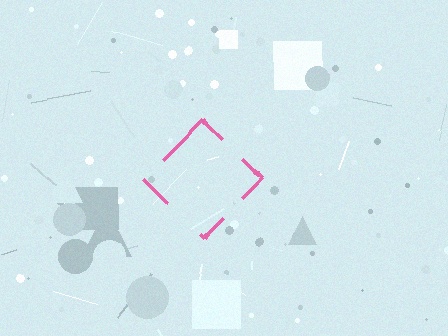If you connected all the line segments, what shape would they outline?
They would outline a diamond.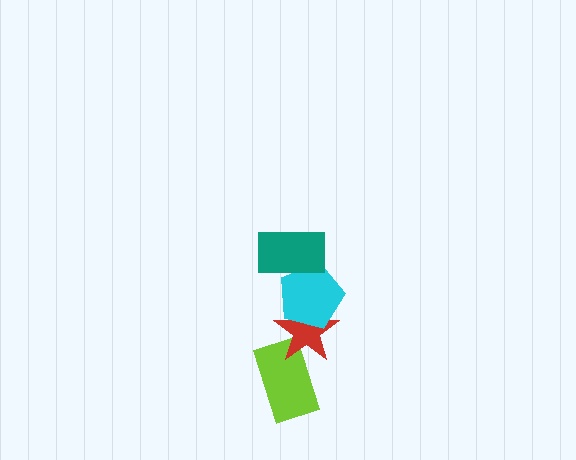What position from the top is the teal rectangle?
The teal rectangle is 1st from the top.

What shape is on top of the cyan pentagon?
The teal rectangle is on top of the cyan pentagon.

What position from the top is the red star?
The red star is 3rd from the top.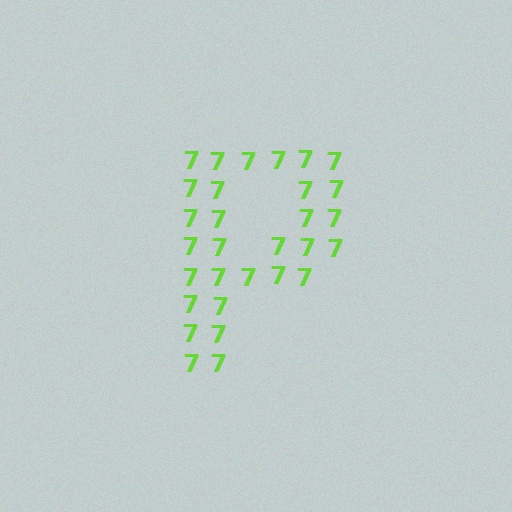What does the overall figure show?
The overall figure shows the letter P.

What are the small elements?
The small elements are digit 7's.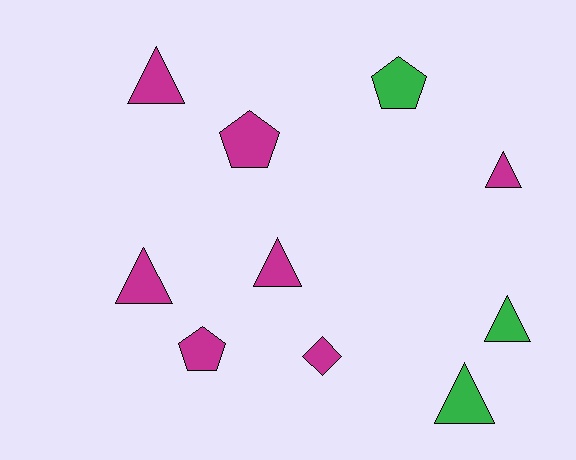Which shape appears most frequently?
Triangle, with 6 objects.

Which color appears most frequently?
Magenta, with 7 objects.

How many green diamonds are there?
There are no green diamonds.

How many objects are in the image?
There are 10 objects.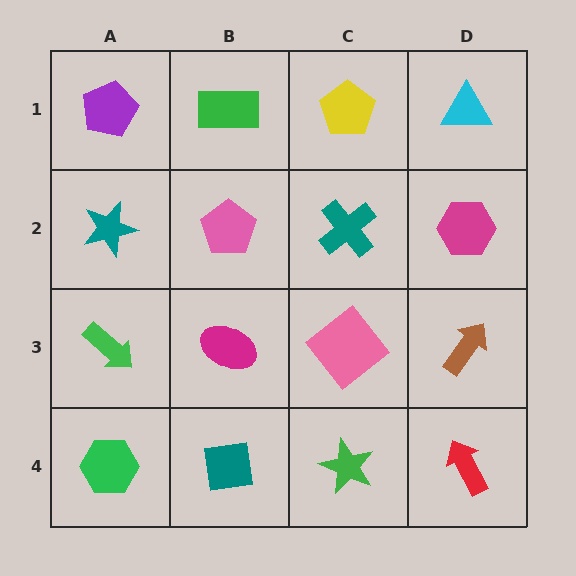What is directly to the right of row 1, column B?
A yellow pentagon.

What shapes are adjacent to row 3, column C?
A teal cross (row 2, column C), a green star (row 4, column C), a magenta ellipse (row 3, column B), a brown arrow (row 3, column D).